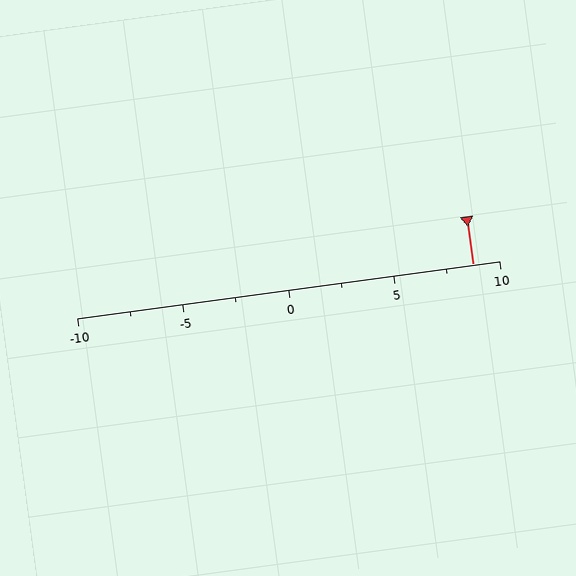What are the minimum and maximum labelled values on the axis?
The axis runs from -10 to 10.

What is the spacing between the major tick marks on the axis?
The major ticks are spaced 5 apart.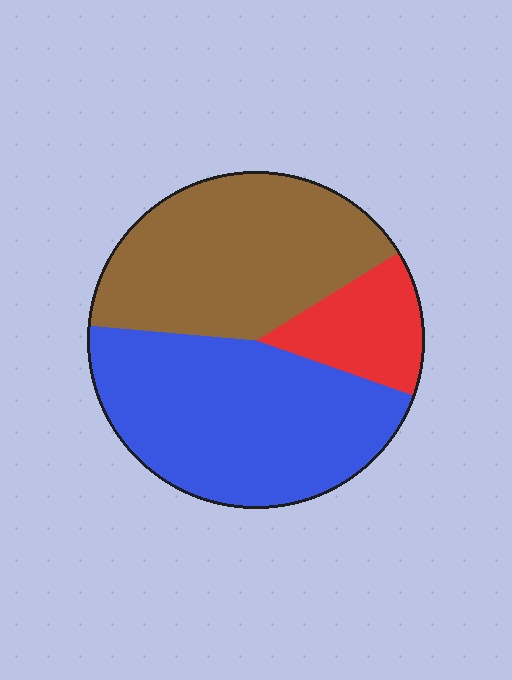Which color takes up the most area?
Blue, at roughly 45%.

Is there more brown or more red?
Brown.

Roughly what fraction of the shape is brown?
Brown takes up about two fifths (2/5) of the shape.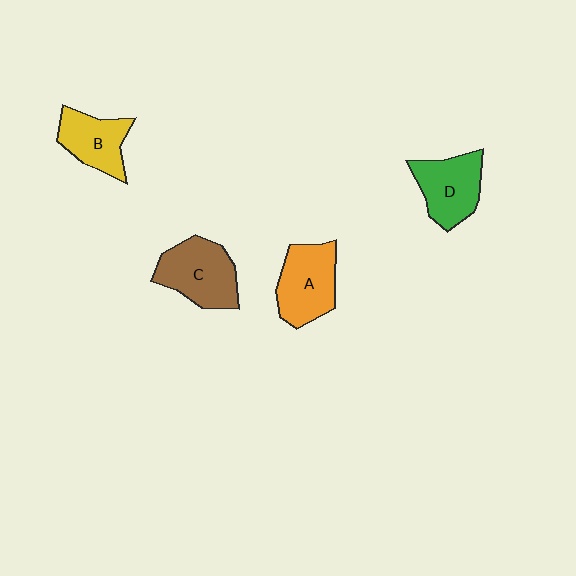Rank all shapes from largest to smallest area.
From largest to smallest: C (brown), A (orange), D (green), B (yellow).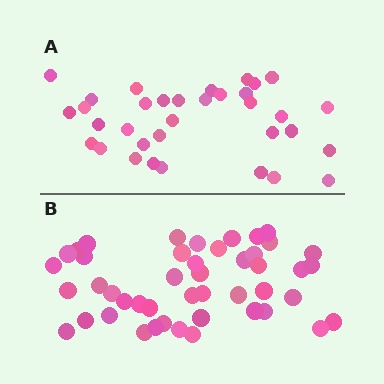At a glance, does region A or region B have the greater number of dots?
Region B (the bottom region) has more dots.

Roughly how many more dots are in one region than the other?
Region B has roughly 12 or so more dots than region A.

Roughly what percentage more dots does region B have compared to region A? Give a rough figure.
About 35% more.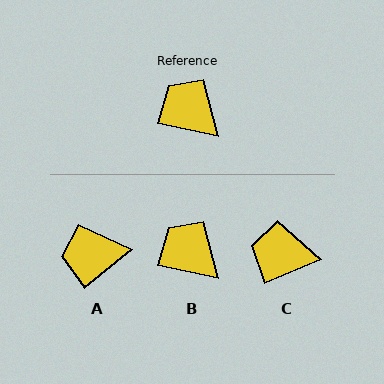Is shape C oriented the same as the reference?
No, it is off by about 34 degrees.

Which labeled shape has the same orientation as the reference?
B.